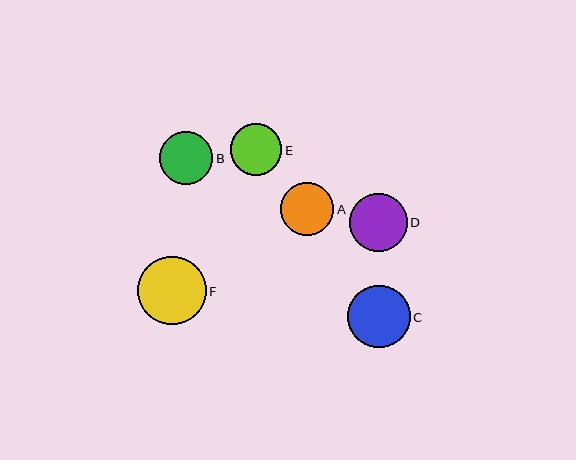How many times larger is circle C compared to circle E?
Circle C is approximately 1.2 times the size of circle E.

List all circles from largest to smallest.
From largest to smallest: F, C, D, A, B, E.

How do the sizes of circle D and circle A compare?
Circle D and circle A are approximately the same size.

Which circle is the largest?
Circle F is the largest with a size of approximately 68 pixels.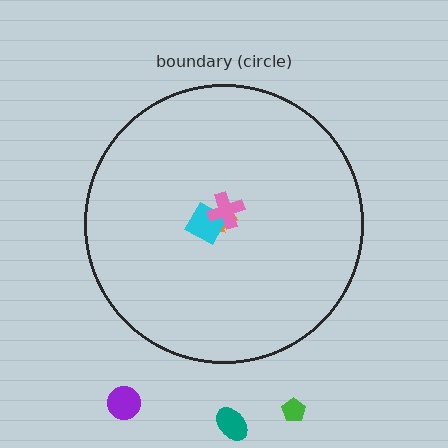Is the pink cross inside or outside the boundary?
Inside.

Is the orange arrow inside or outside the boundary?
Inside.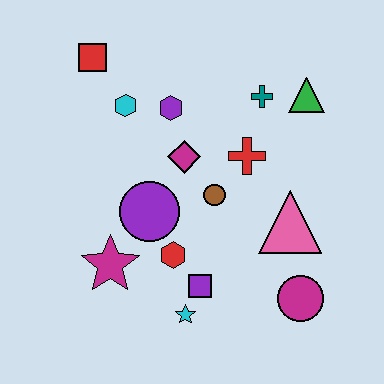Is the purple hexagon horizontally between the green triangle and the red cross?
No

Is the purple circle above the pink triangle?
Yes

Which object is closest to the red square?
The cyan hexagon is closest to the red square.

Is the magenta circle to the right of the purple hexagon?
Yes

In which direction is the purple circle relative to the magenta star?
The purple circle is above the magenta star.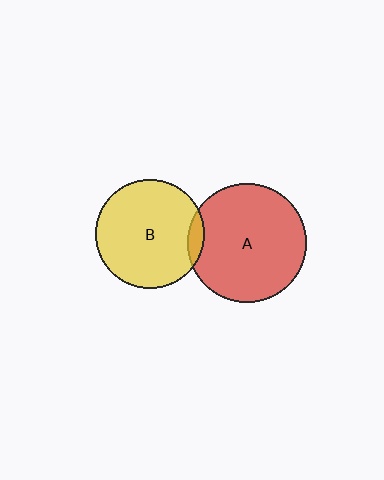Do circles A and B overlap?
Yes.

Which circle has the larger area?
Circle A (red).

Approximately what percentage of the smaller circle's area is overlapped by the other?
Approximately 5%.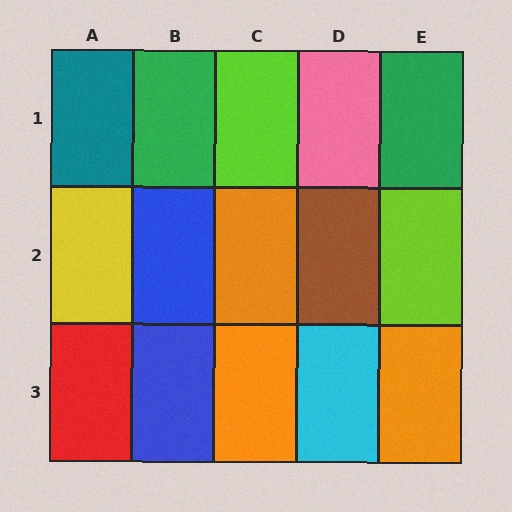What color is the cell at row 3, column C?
Orange.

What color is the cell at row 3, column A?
Red.